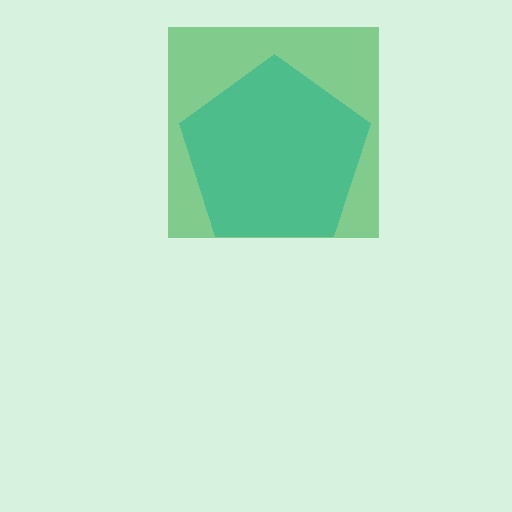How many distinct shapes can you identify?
There are 2 distinct shapes: a cyan pentagon, a green square.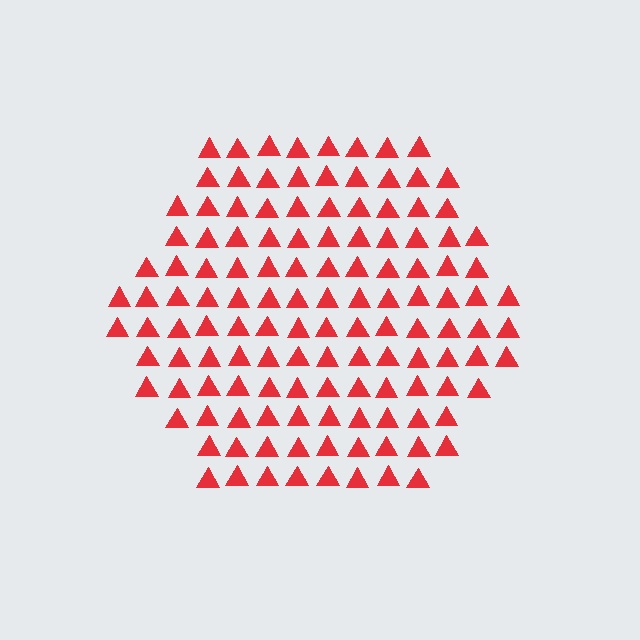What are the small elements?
The small elements are triangles.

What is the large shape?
The large shape is a hexagon.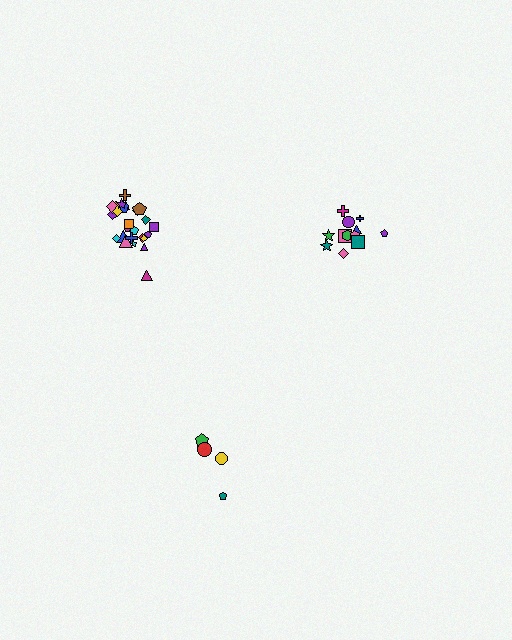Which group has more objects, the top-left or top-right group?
The top-left group.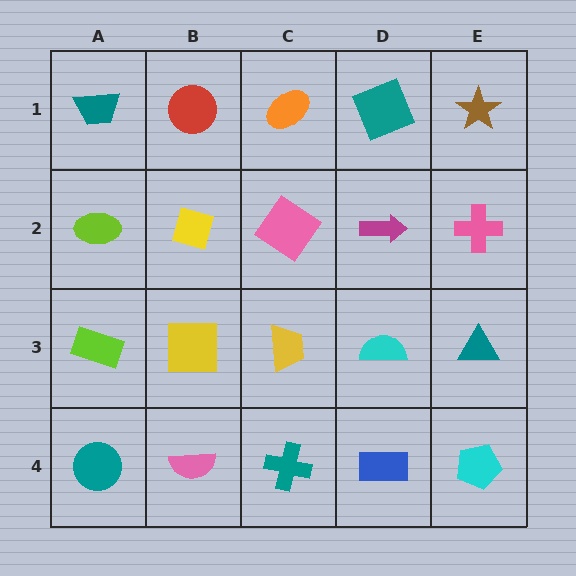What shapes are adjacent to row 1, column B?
A yellow diamond (row 2, column B), a teal trapezoid (row 1, column A), an orange ellipse (row 1, column C).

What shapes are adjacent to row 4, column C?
A yellow trapezoid (row 3, column C), a pink semicircle (row 4, column B), a blue rectangle (row 4, column D).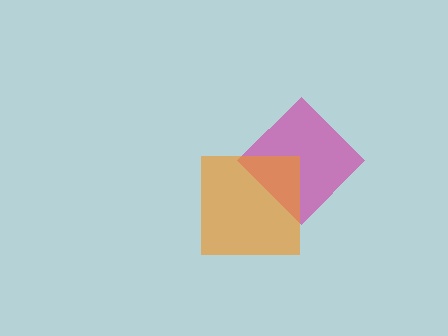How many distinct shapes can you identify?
There are 2 distinct shapes: a magenta diamond, an orange square.